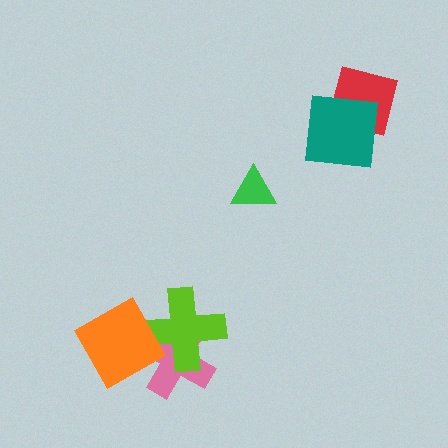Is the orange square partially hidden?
No, no other shape covers it.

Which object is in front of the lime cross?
The orange square is in front of the lime cross.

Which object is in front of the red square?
The teal square is in front of the red square.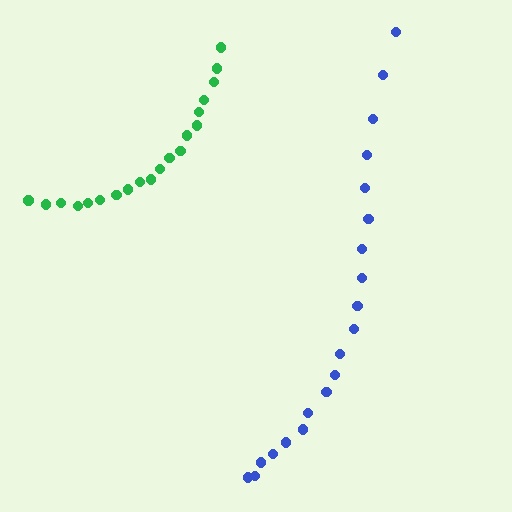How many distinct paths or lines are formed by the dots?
There are 2 distinct paths.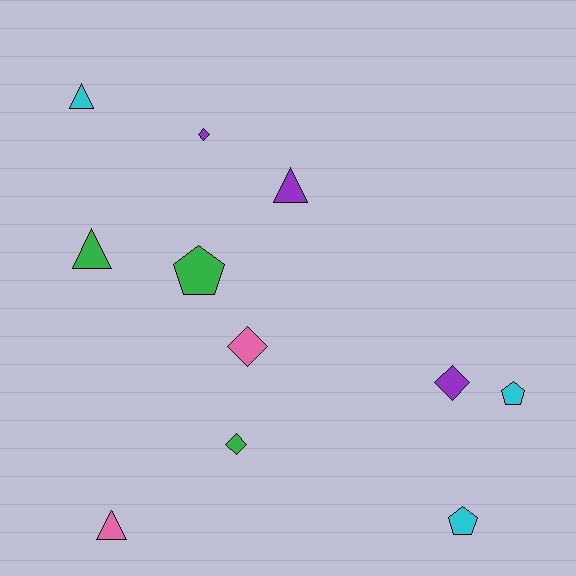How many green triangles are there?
There is 1 green triangle.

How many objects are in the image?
There are 11 objects.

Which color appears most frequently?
Cyan, with 3 objects.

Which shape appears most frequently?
Diamond, with 4 objects.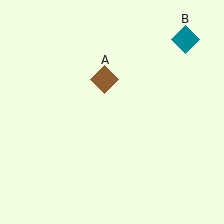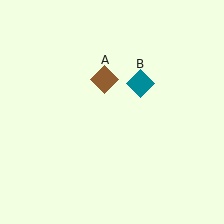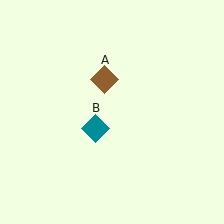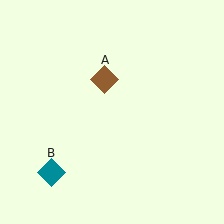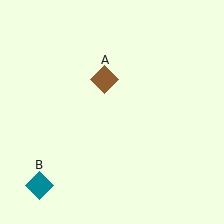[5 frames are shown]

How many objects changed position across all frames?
1 object changed position: teal diamond (object B).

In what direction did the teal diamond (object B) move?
The teal diamond (object B) moved down and to the left.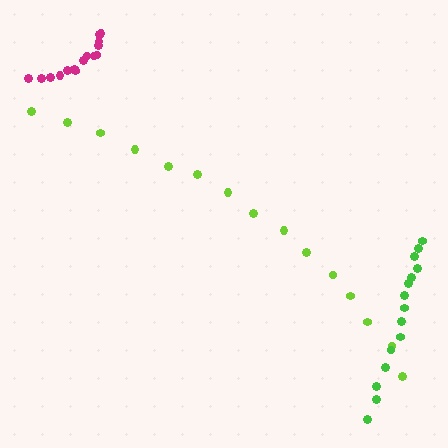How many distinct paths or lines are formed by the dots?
There are 3 distinct paths.